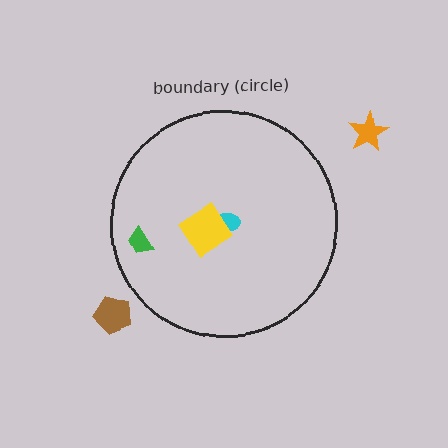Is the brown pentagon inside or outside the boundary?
Outside.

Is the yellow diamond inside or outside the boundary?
Inside.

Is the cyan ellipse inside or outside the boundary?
Inside.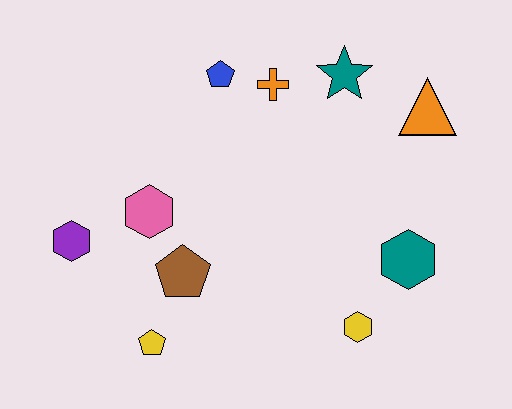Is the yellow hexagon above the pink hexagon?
No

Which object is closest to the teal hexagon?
The yellow hexagon is closest to the teal hexagon.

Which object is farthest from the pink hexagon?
The orange triangle is farthest from the pink hexagon.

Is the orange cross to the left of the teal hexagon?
Yes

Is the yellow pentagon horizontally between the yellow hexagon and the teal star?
No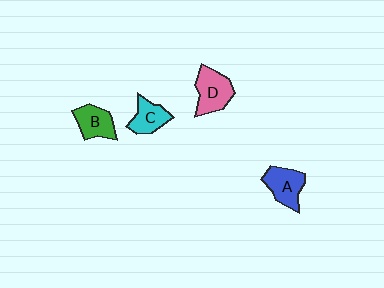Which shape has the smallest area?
Shape C (cyan).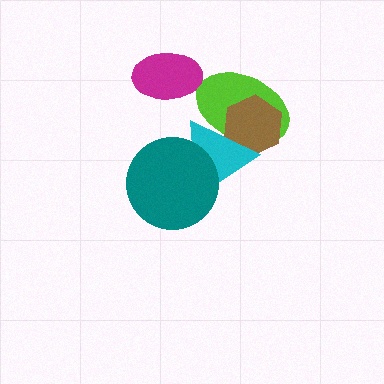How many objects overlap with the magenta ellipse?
0 objects overlap with the magenta ellipse.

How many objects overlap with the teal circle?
1 object overlaps with the teal circle.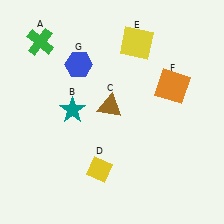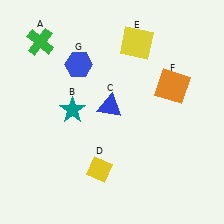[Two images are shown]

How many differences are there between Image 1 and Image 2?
There is 1 difference between the two images.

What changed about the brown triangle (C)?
In Image 1, C is brown. In Image 2, it changed to blue.